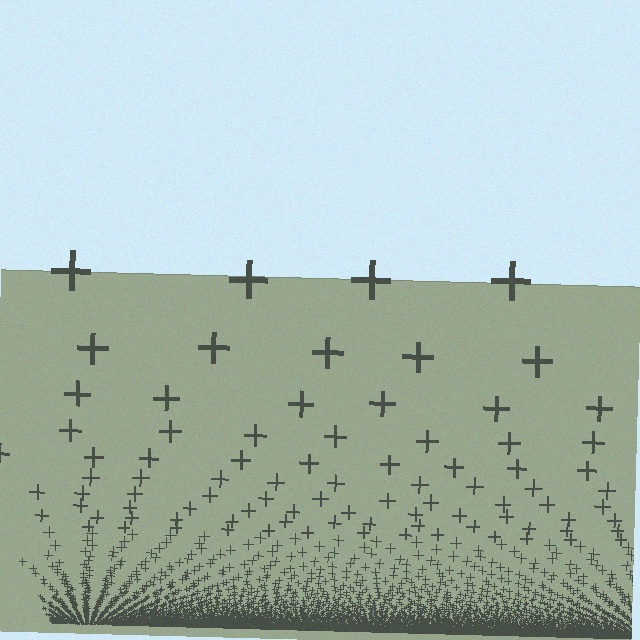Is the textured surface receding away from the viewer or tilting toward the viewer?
The surface appears to tilt toward the viewer. Texture elements get larger and sparser toward the top.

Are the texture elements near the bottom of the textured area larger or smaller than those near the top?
Smaller. The gradient is inverted — elements near the bottom are smaller and denser.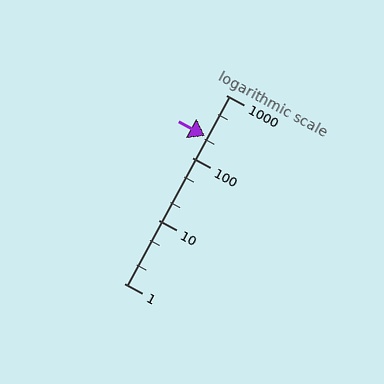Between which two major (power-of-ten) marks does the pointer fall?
The pointer is between 100 and 1000.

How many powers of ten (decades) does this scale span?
The scale spans 3 decades, from 1 to 1000.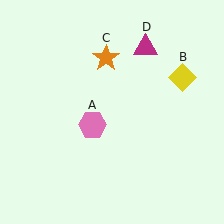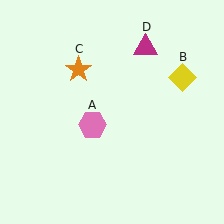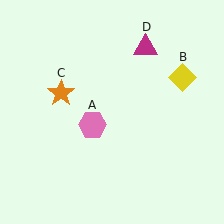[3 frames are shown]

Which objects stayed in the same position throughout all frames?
Pink hexagon (object A) and yellow diamond (object B) and magenta triangle (object D) remained stationary.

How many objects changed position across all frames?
1 object changed position: orange star (object C).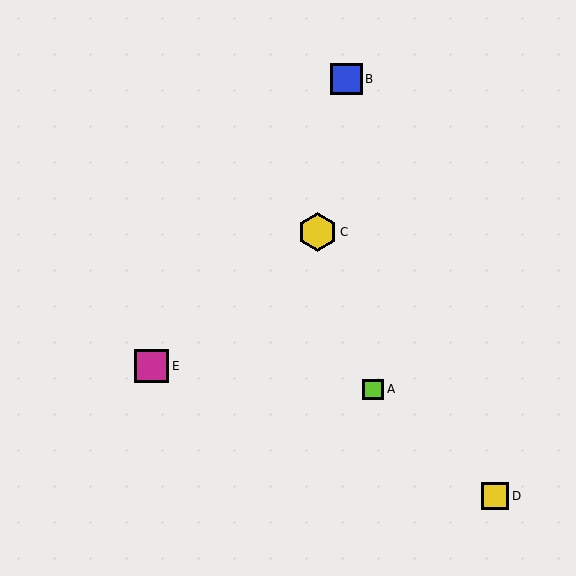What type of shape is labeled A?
Shape A is a lime square.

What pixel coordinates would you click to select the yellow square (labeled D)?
Click at (495, 496) to select the yellow square D.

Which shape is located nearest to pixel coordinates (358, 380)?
The lime square (labeled A) at (373, 389) is nearest to that location.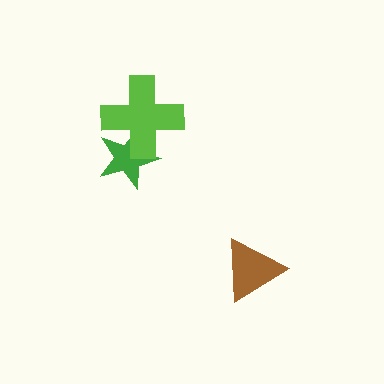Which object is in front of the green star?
The lime cross is in front of the green star.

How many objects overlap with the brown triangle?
0 objects overlap with the brown triangle.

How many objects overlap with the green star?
1 object overlaps with the green star.